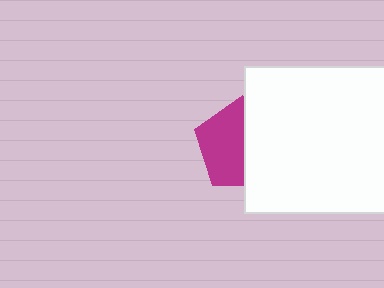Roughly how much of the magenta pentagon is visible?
About half of it is visible (roughly 52%).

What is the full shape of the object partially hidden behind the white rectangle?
The partially hidden object is a magenta pentagon.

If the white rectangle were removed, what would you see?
You would see the complete magenta pentagon.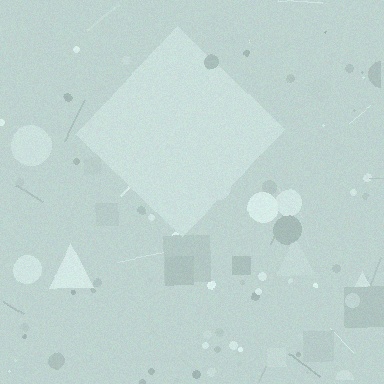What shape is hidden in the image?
A diamond is hidden in the image.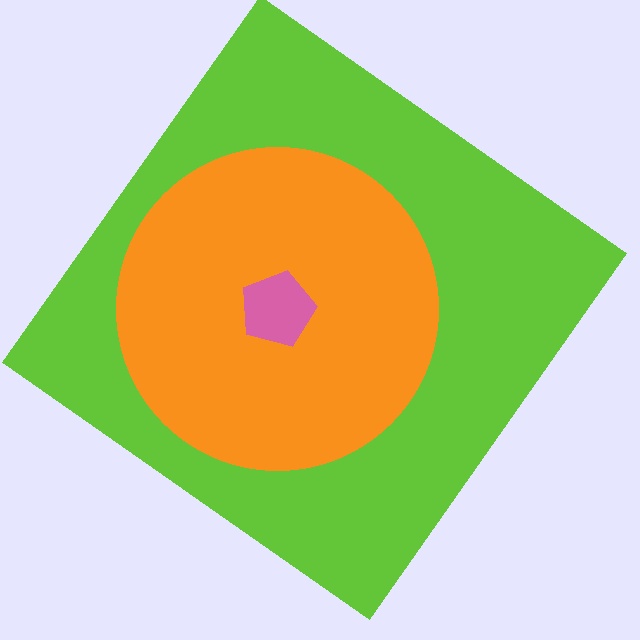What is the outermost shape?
The lime diamond.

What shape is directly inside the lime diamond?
The orange circle.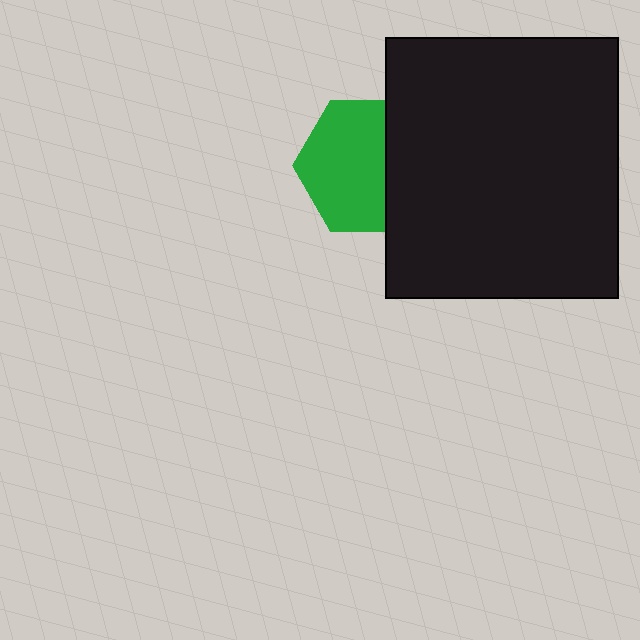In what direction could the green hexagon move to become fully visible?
The green hexagon could move left. That would shift it out from behind the black rectangle entirely.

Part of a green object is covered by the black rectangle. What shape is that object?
It is a hexagon.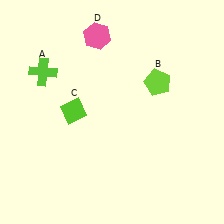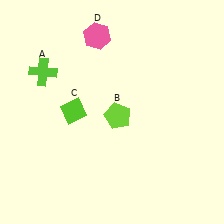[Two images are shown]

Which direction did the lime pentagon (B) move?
The lime pentagon (B) moved left.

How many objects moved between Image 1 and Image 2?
1 object moved between the two images.